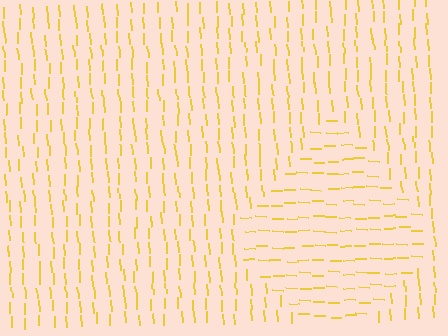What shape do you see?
I see a diamond.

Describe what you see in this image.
The image is filled with small yellow line segments. A diamond region in the image has lines oriented differently from the surrounding lines, creating a visible texture boundary.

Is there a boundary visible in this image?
Yes, there is a texture boundary formed by a change in line orientation.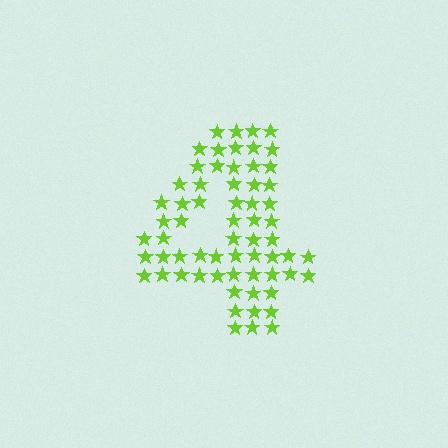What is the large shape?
The large shape is the digit 4.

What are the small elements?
The small elements are stars.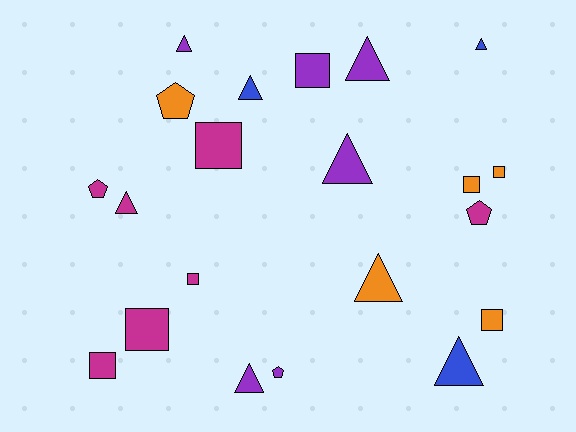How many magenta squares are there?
There are 4 magenta squares.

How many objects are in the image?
There are 21 objects.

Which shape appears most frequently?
Triangle, with 9 objects.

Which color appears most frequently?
Magenta, with 7 objects.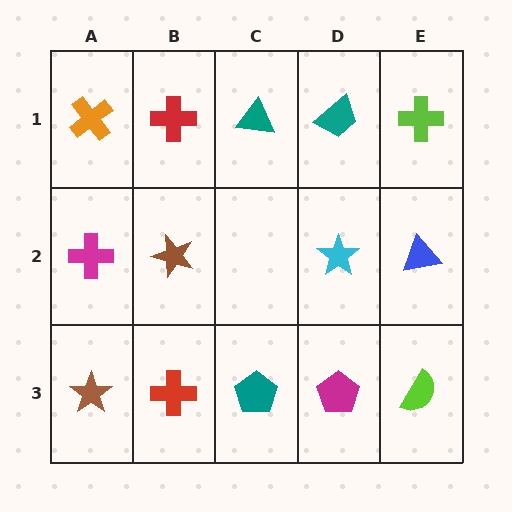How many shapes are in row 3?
5 shapes.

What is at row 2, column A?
A magenta cross.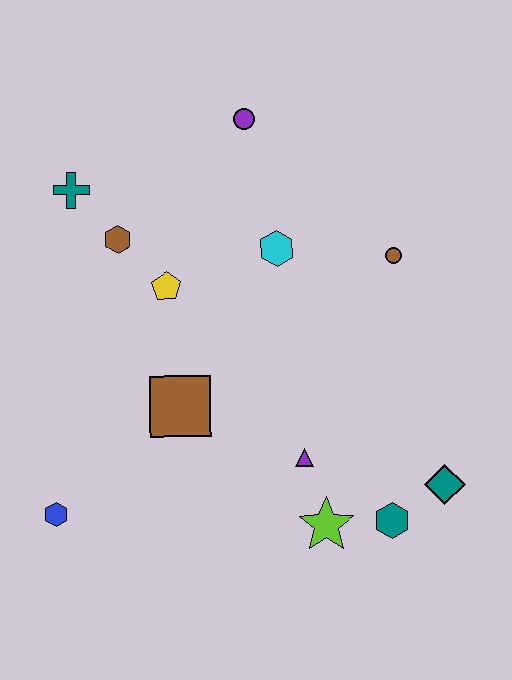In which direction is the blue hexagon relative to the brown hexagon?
The blue hexagon is below the brown hexagon.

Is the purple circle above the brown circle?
Yes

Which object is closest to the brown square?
The yellow pentagon is closest to the brown square.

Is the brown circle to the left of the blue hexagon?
No